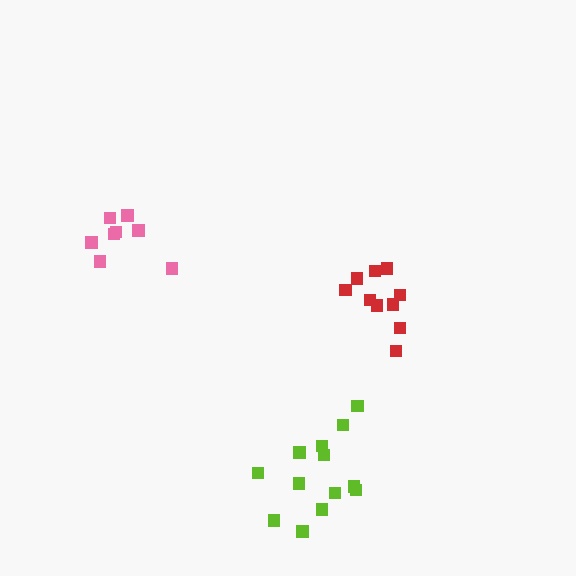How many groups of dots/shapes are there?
There are 3 groups.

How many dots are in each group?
Group 1: 10 dots, Group 2: 8 dots, Group 3: 13 dots (31 total).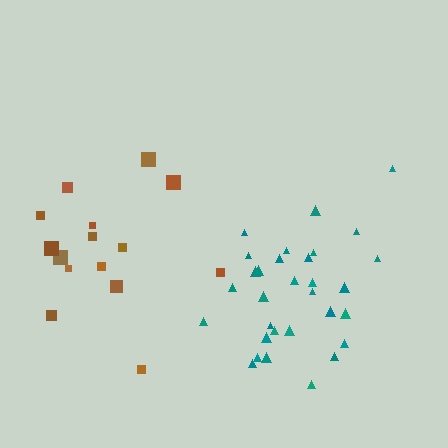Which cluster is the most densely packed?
Teal.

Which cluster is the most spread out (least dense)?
Brown.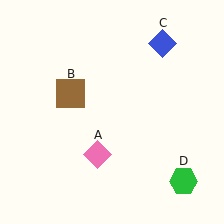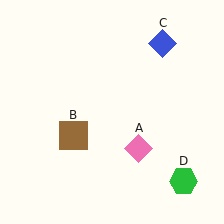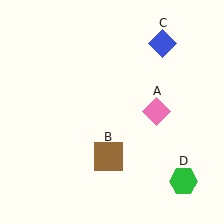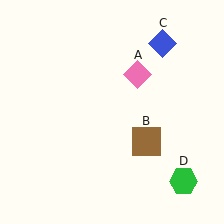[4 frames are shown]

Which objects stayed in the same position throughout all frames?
Blue diamond (object C) and green hexagon (object D) remained stationary.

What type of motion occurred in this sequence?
The pink diamond (object A), brown square (object B) rotated counterclockwise around the center of the scene.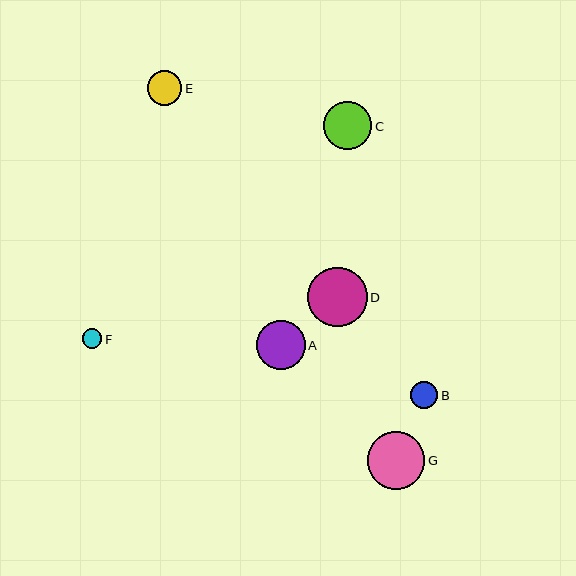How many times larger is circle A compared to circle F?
Circle A is approximately 2.5 times the size of circle F.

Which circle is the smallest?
Circle F is the smallest with a size of approximately 20 pixels.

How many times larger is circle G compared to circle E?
Circle G is approximately 1.7 times the size of circle E.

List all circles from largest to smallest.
From largest to smallest: D, G, A, C, E, B, F.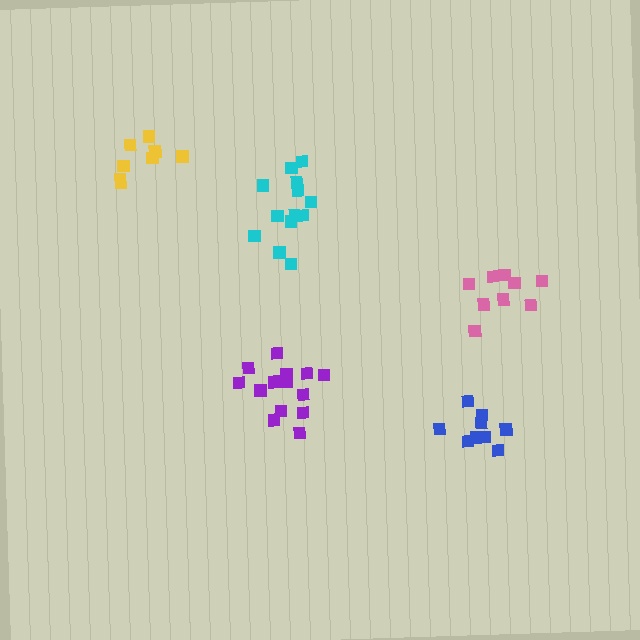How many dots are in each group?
Group 1: 13 dots, Group 2: 14 dots, Group 3: 9 dots, Group 4: 8 dots, Group 5: 9 dots (53 total).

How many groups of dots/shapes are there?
There are 5 groups.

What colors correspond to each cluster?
The clusters are colored: cyan, purple, blue, yellow, pink.